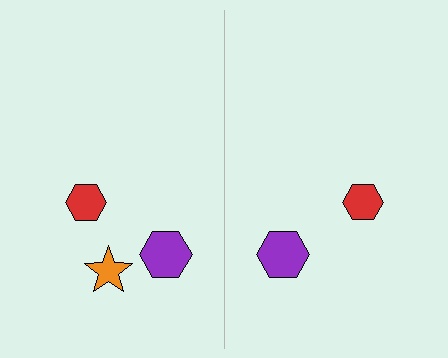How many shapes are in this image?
There are 5 shapes in this image.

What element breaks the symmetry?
A orange star is missing from the right side.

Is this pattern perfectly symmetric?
No, the pattern is not perfectly symmetric. A orange star is missing from the right side.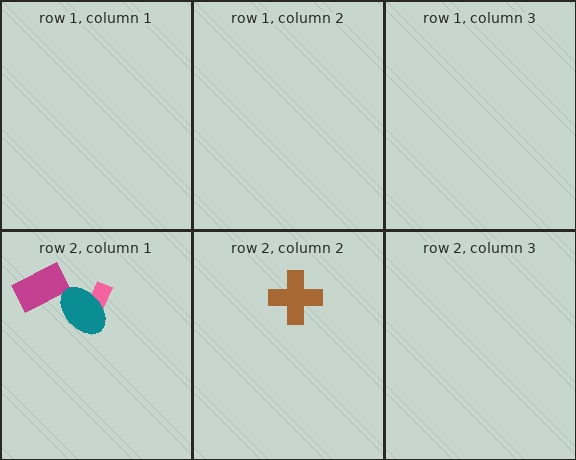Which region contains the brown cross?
The row 2, column 2 region.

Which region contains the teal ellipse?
The row 2, column 1 region.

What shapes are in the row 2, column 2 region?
The brown cross.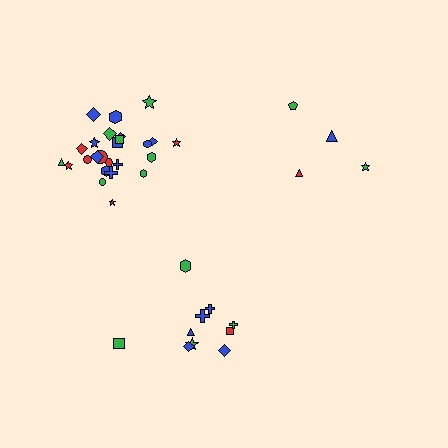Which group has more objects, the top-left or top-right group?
The top-left group.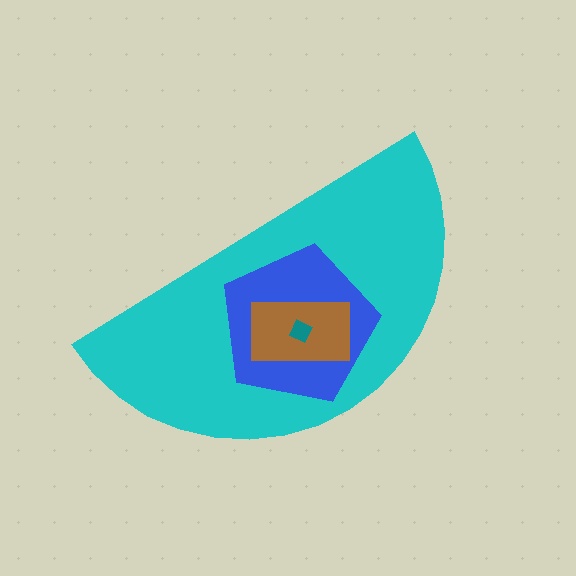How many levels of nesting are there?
4.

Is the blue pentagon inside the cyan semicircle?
Yes.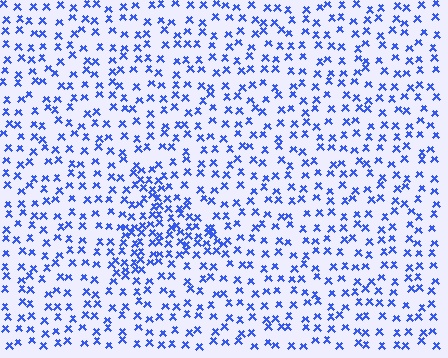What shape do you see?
I see a triangle.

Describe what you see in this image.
The image contains small blue elements arranged at two different densities. A triangle-shaped region is visible where the elements are more densely packed than the surrounding area.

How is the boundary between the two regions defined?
The boundary is defined by a change in element density (approximately 2.0x ratio). All elements are the same color, size, and shape.